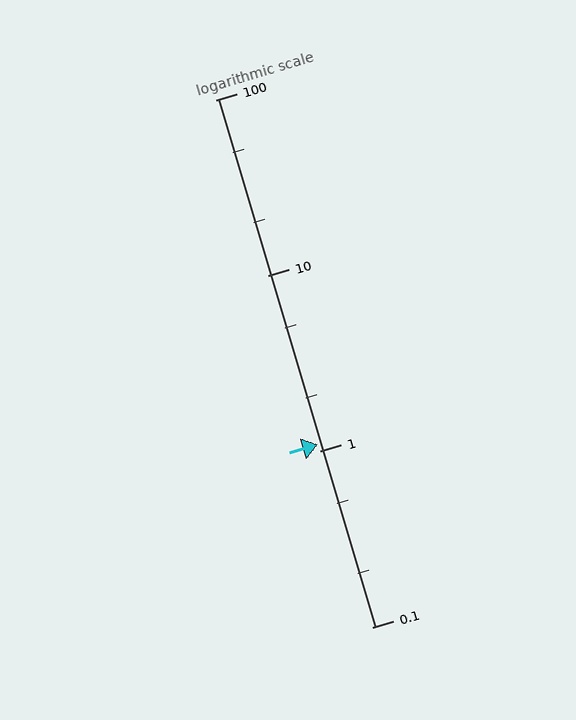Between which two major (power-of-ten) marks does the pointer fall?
The pointer is between 1 and 10.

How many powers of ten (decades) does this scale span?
The scale spans 3 decades, from 0.1 to 100.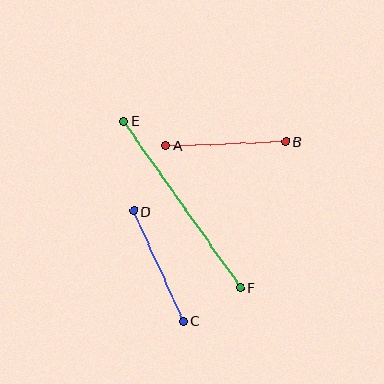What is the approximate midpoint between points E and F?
The midpoint is at approximately (182, 205) pixels.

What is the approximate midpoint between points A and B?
The midpoint is at approximately (226, 143) pixels.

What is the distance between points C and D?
The distance is approximately 121 pixels.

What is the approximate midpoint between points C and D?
The midpoint is at approximately (158, 266) pixels.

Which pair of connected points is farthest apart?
Points E and F are farthest apart.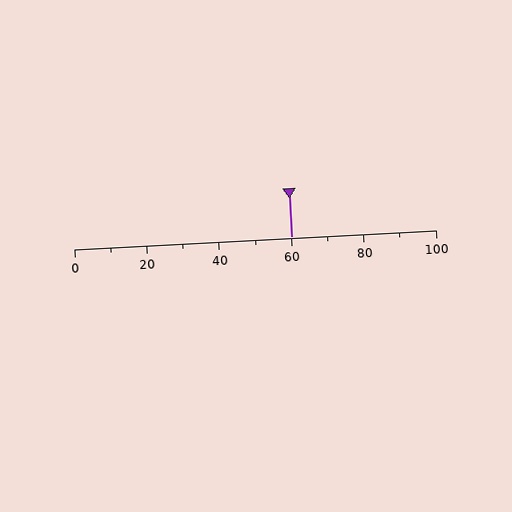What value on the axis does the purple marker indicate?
The marker indicates approximately 60.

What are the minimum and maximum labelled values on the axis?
The axis runs from 0 to 100.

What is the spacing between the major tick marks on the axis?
The major ticks are spaced 20 apart.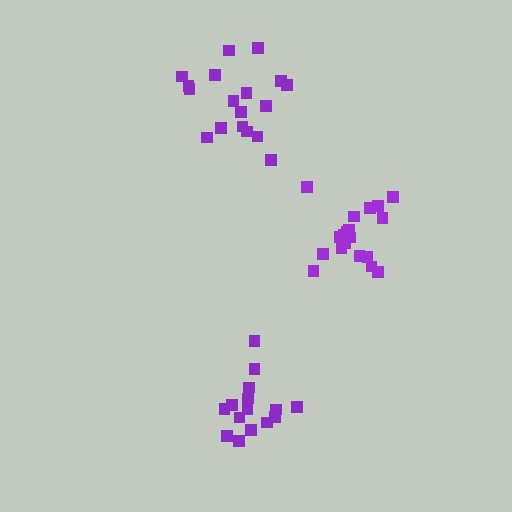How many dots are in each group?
Group 1: 19 dots, Group 2: 15 dots, Group 3: 18 dots (52 total).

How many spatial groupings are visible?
There are 3 spatial groupings.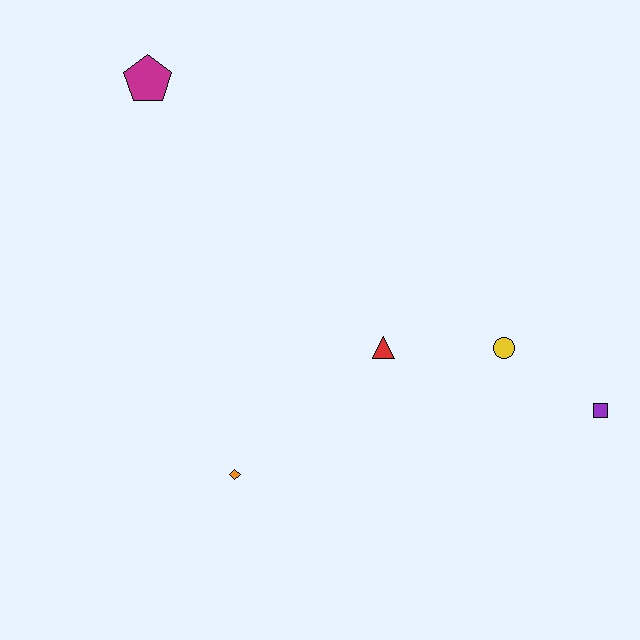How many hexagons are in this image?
There are no hexagons.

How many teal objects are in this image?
There are no teal objects.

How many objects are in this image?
There are 5 objects.